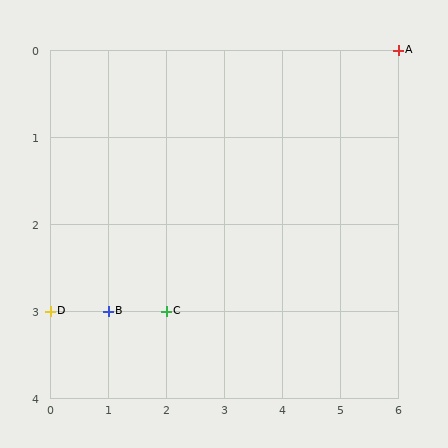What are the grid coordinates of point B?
Point B is at grid coordinates (1, 3).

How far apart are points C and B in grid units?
Points C and B are 1 column apart.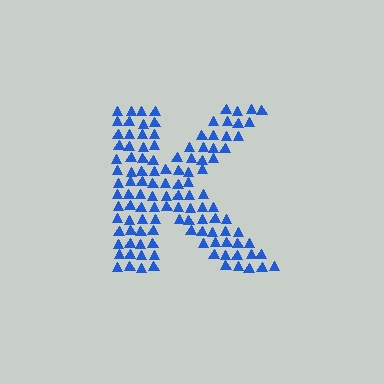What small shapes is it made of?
It is made of small triangles.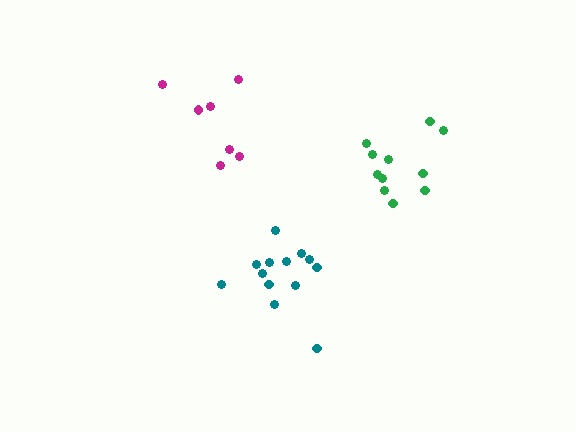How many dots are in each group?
Group 1: 11 dots, Group 2: 7 dots, Group 3: 13 dots (31 total).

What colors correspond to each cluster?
The clusters are colored: green, magenta, teal.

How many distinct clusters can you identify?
There are 3 distinct clusters.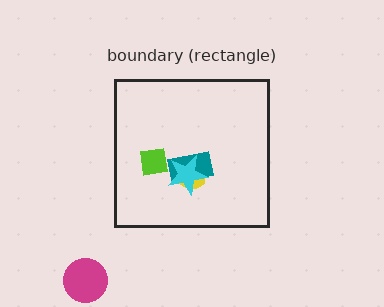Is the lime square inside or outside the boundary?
Inside.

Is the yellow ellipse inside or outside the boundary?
Inside.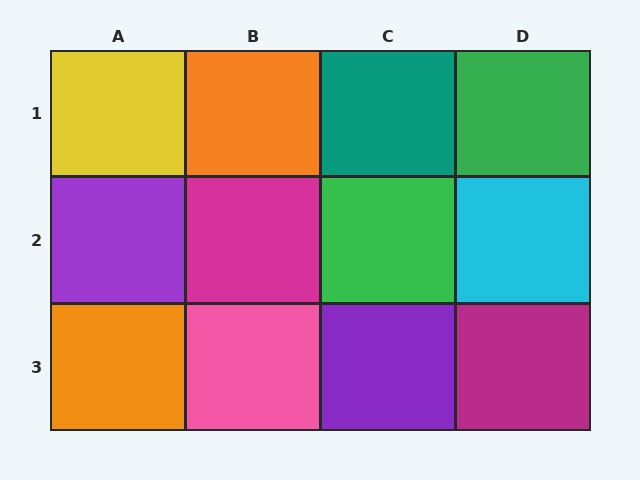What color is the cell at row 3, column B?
Pink.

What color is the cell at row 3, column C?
Purple.